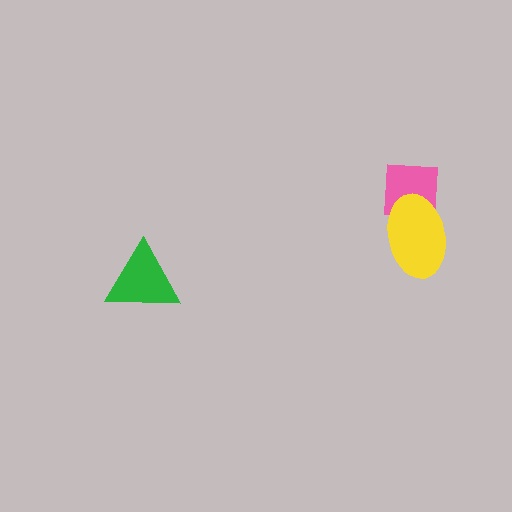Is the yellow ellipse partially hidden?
No, no other shape covers it.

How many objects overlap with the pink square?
1 object overlaps with the pink square.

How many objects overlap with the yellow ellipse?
1 object overlaps with the yellow ellipse.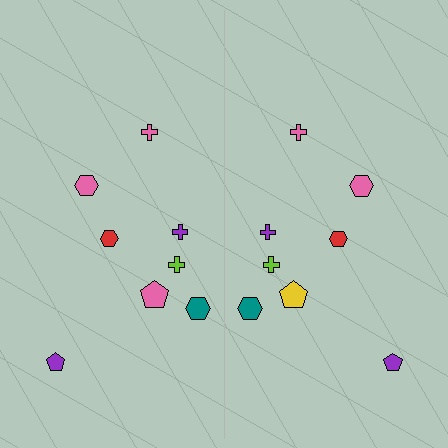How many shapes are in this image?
There are 16 shapes in this image.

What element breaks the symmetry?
The yellow pentagon on the right side breaks the symmetry — its mirror counterpart is pink.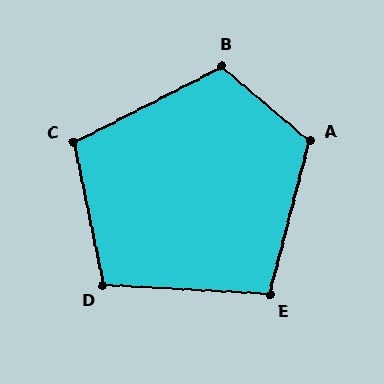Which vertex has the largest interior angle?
A, at approximately 115 degrees.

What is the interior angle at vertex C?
Approximately 105 degrees (obtuse).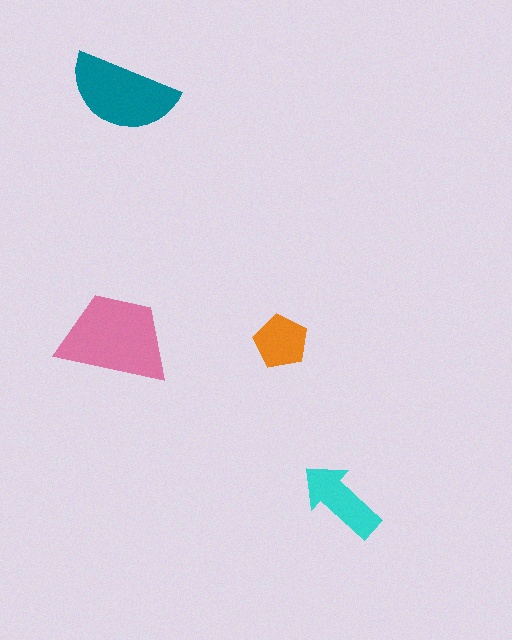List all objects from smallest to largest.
The orange pentagon, the cyan arrow, the teal semicircle, the pink trapezoid.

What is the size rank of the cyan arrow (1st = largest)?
3rd.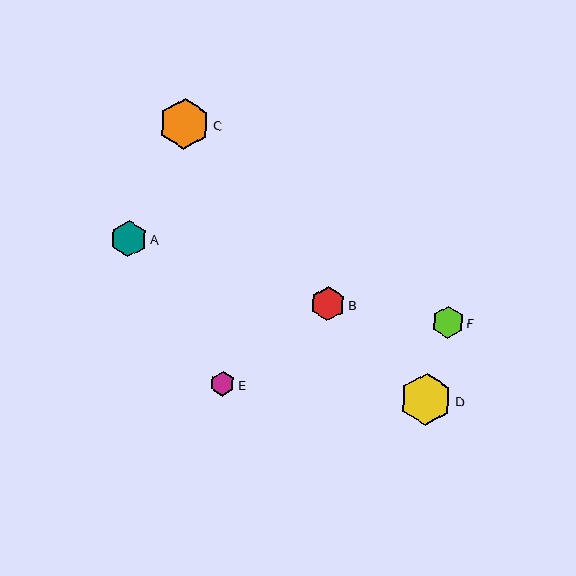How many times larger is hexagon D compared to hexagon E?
Hexagon D is approximately 2.1 times the size of hexagon E.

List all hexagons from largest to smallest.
From largest to smallest: D, C, A, B, F, E.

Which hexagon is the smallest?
Hexagon E is the smallest with a size of approximately 25 pixels.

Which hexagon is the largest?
Hexagon D is the largest with a size of approximately 52 pixels.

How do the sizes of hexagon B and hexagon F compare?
Hexagon B and hexagon F are approximately the same size.